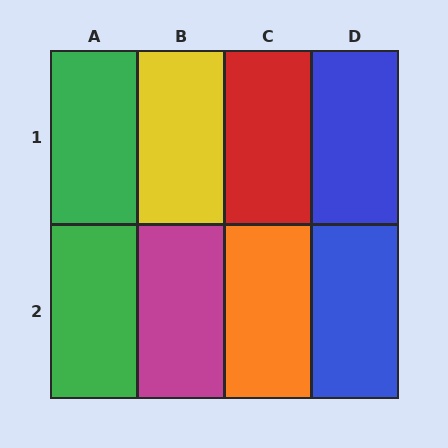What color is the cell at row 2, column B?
Magenta.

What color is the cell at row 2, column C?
Orange.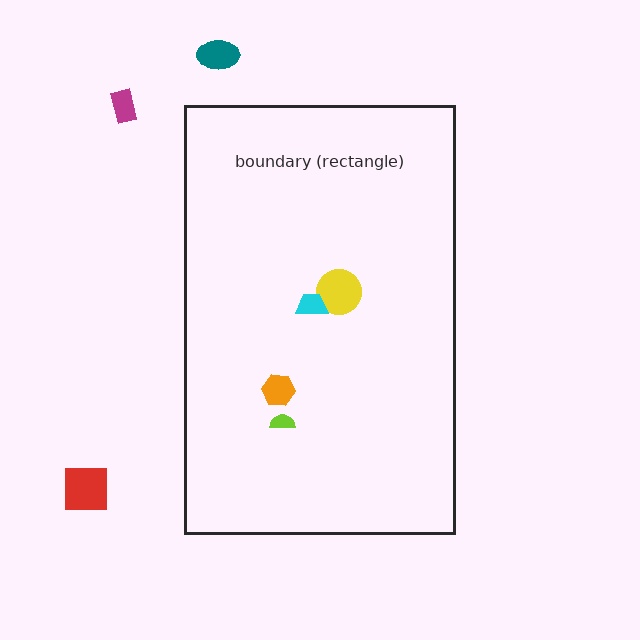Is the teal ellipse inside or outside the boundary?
Outside.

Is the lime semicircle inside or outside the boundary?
Inside.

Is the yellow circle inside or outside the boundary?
Inside.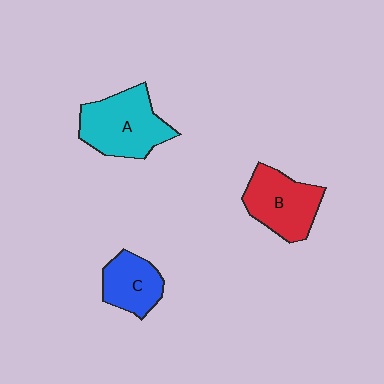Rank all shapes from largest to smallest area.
From largest to smallest: A (cyan), B (red), C (blue).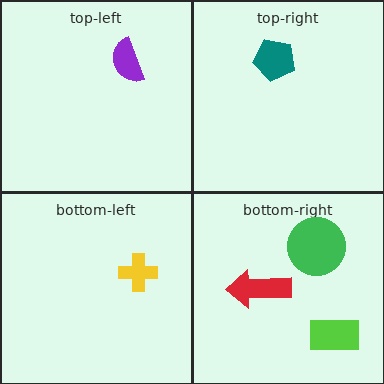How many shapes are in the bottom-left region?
1.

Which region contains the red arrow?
The bottom-right region.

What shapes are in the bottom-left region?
The yellow cross.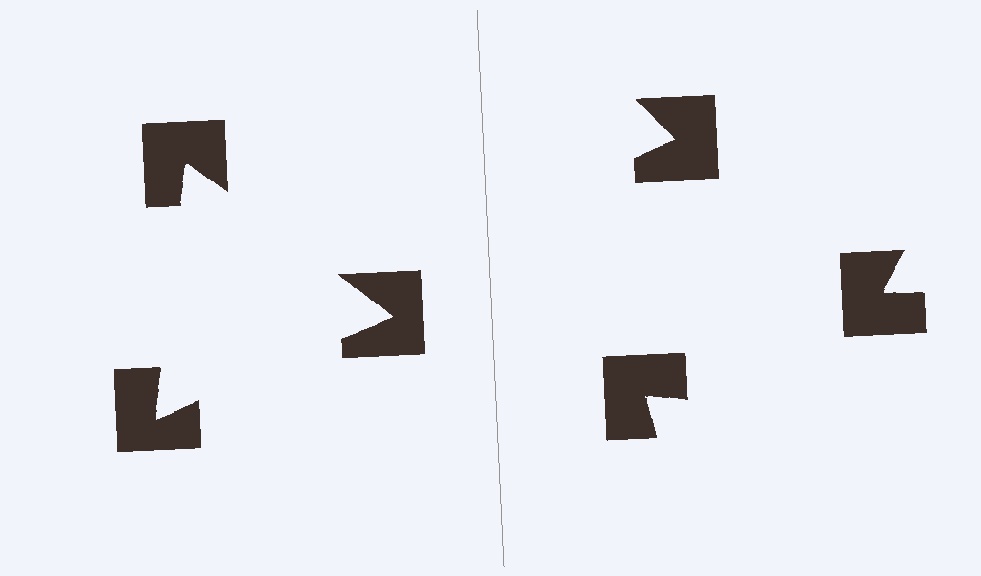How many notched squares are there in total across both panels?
6 — 3 on each side.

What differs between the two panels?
The notched squares are positioned identically on both sides; only the wedge orientations differ. On the left they align to a triangle; on the right they are misaligned.